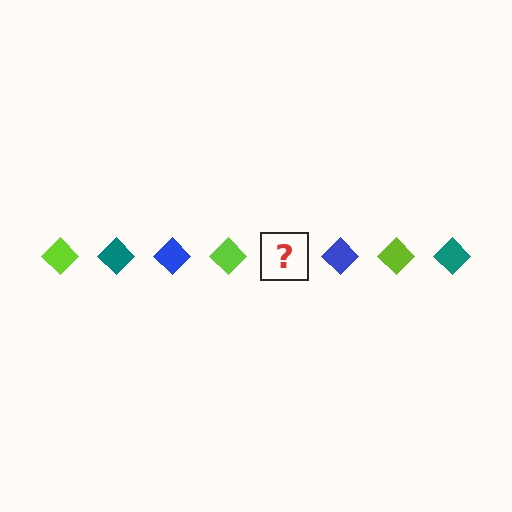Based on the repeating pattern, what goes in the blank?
The blank should be a teal diamond.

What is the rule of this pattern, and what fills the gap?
The rule is that the pattern cycles through lime, teal, blue diamonds. The gap should be filled with a teal diamond.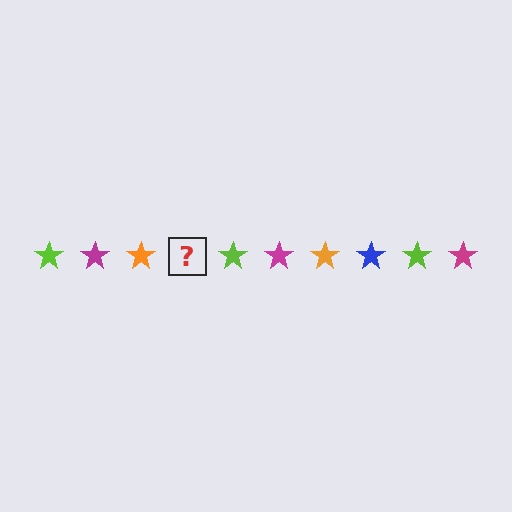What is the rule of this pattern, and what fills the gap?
The rule is that the pattern cycles through lime, magenta, orange, blue stars. The gap should be filled with a blue star.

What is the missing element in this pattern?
The missing element is a blue star.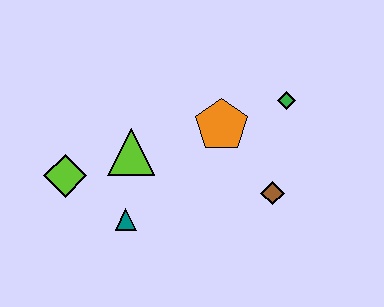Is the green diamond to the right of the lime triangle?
Yes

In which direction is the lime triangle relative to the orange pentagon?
The lime triangle is to the left of the orange pentagon.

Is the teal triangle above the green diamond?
No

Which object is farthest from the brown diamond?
The lime diamond is farthest from the brown diamond.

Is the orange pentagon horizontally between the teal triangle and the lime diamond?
No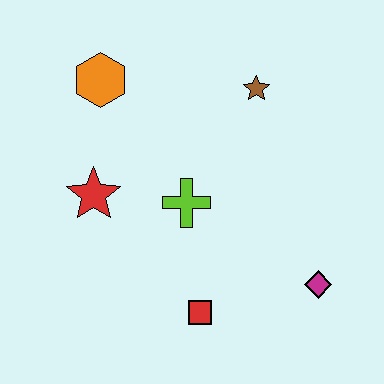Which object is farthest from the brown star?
The red square is farthest from the brown star.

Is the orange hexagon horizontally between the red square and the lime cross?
No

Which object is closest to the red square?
The lime cross is closest to the red square.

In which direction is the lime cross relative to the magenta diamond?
The lime cross is to the left of the magenta diamond.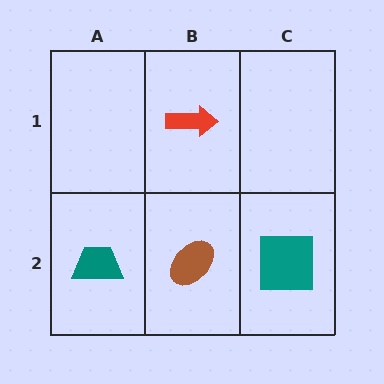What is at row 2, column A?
A teal trapezoid.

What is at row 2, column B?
A brown ellipse.